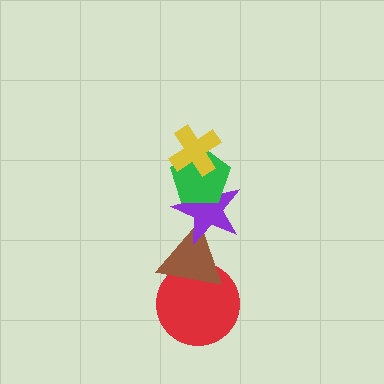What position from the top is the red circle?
The red circle is 5th from the top.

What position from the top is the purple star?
The purple star is 3rd from the top.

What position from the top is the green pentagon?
The green pentagon is 2nd from the top.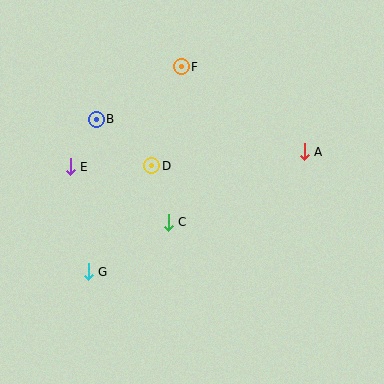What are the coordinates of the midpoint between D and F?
The midpoint between D and F is at (167, 116).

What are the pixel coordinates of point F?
Point F is at (181, 67).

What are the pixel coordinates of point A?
Point A is at (304, 152).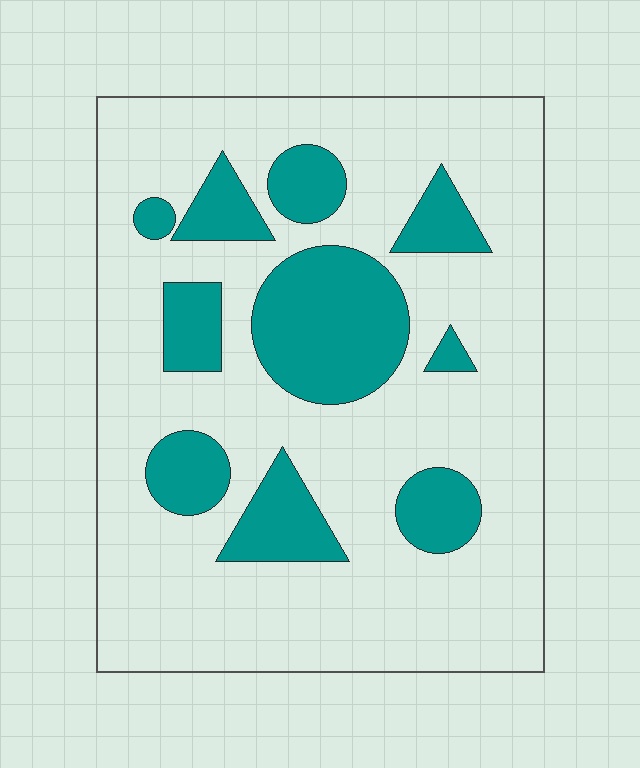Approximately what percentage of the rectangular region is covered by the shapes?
Approximately 25%.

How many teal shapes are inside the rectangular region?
10.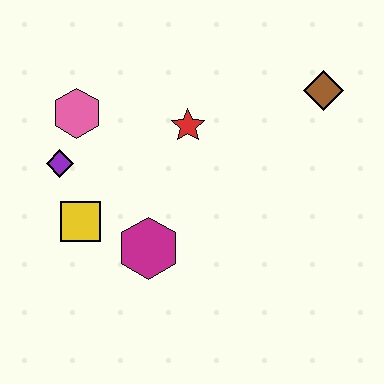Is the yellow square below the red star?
Yes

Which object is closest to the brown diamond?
The red star is closest to the brown diamond.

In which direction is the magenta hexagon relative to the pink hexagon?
The magenta hexagon is below the pink hexagon.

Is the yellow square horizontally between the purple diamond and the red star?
Yes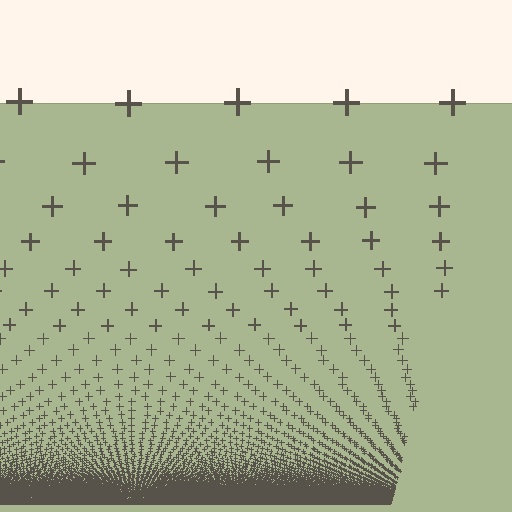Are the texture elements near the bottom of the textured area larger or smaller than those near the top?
Smaller. The gradient is inverted — elements near the bottom are smaller and denser.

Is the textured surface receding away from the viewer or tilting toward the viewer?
The surface appears to tilt toward the viewer. Texture elements get larger and sparser toward the top.